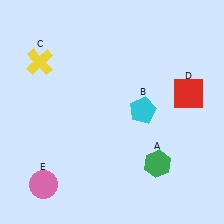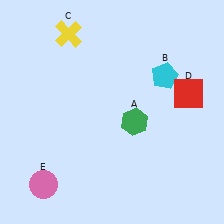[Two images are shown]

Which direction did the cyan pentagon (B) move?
The cyan pentagon (B) moved up.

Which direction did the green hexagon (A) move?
The green hexagon (A) moved up.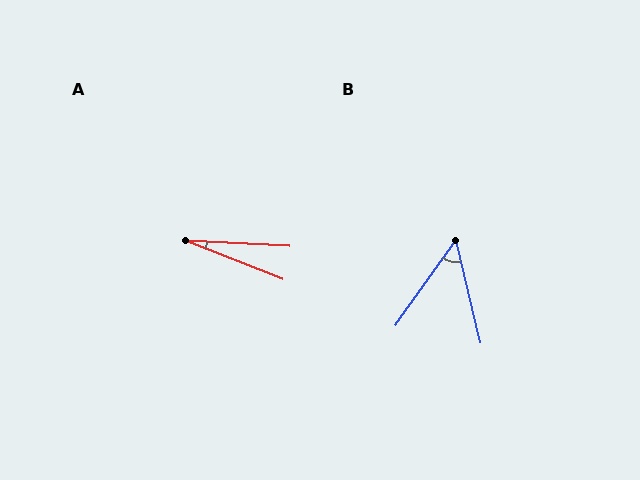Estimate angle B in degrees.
Approximately 49 degrees.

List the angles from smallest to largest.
A (18°), B (49°).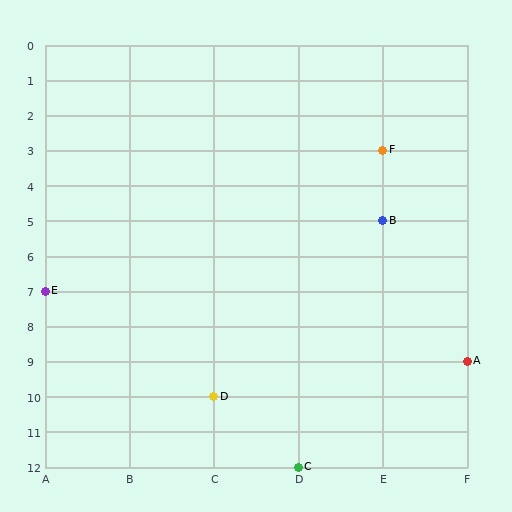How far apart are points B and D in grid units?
Points B and D are 2 columns and 5 rows apart (about 5.4 grid units diagonally).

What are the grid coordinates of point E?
Point E is at grid coordinates (A, 7).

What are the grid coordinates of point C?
Point C is at grid coordinates (D, 12).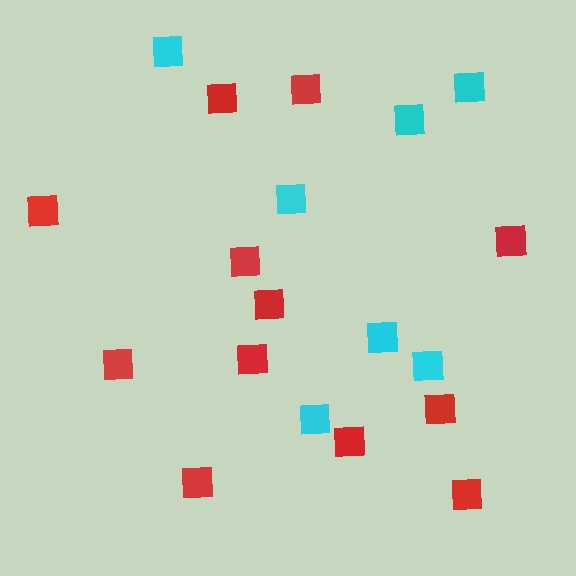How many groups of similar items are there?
There are 2 groups: one group of cyan squares (7) and one group of red squares (12).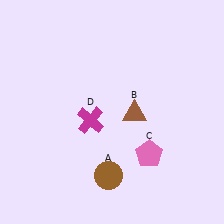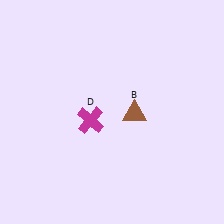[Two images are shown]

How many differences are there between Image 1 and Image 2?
There are 2 differences between the two images.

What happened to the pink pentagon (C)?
The pink pentagon (C) was removed in Image 2. It was in the bottom-right area of Image 1.